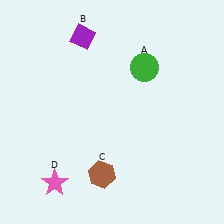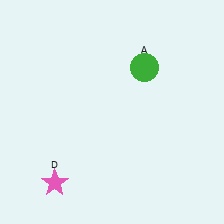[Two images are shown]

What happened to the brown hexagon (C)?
The brown hexagon (C) was removed in Image 2. It was in the bottom-left area of Image 1.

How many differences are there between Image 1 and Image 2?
There are 2 differences between the two images.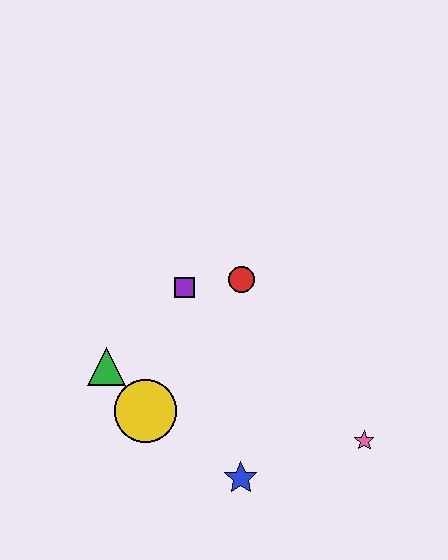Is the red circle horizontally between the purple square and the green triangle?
No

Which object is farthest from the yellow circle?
The pink star is farthest from the yellow circle.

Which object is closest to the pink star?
The blue star is closest to the pink star.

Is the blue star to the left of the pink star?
Yes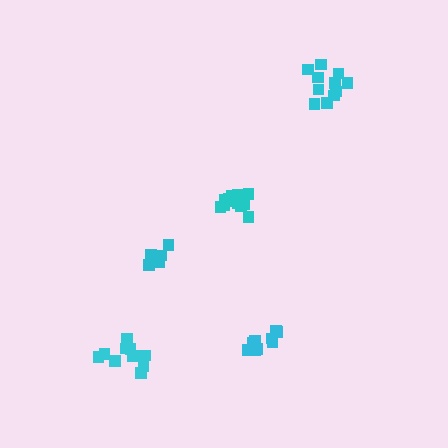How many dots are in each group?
Group 1: 10 dots, Group 2: 9 dots, Group 3: 14 dots, Group 4: 11 dots, Group 5: 9 dots (53 total).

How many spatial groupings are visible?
There are 5 spatial groupings.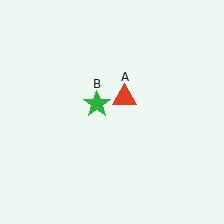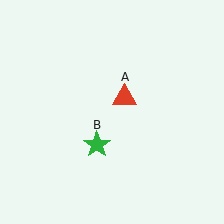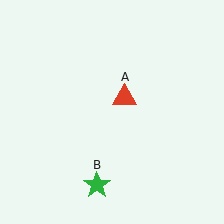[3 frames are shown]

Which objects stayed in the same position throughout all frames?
Red triangle (object A) remained stationary.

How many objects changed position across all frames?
1 object changed position: green star (object B).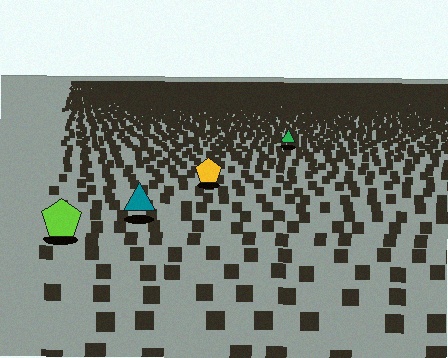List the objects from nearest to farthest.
From nearest to farthest: the lime pentagon, the teal triangle, the yellow pentagon, the green triangle.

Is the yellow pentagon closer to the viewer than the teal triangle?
No. The teal triangle is closer — you can tell from the texture gradient: the ground texture is coarser near it.